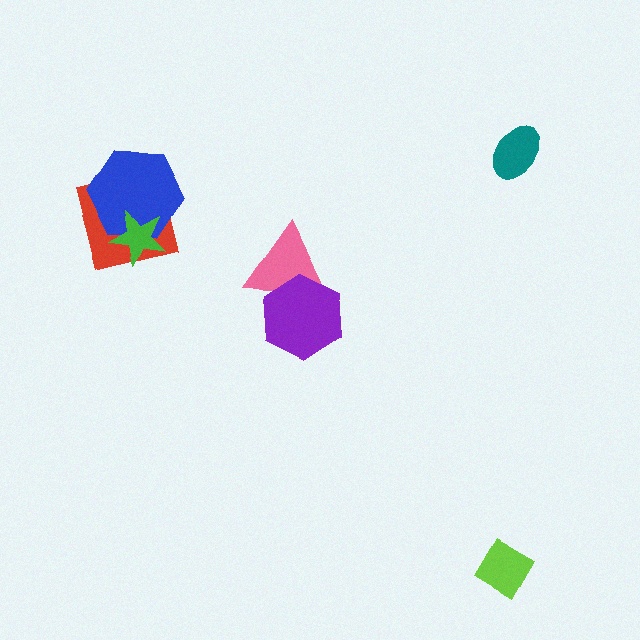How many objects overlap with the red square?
2 objects overlap with the red square.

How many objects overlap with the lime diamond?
0 objects overlap with the lime diamond.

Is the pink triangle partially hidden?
Yes, it is partially covered by another shape.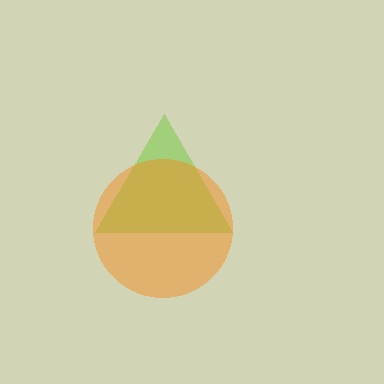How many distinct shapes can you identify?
There are 2 distinct shapes: a lime triangle, an orange circle.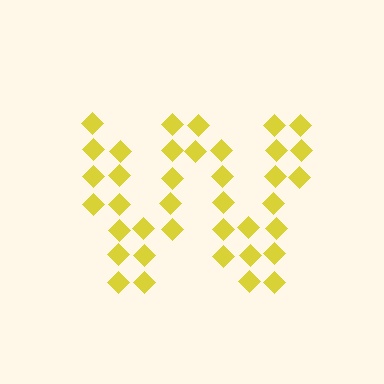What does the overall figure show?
The overall figure shows the letter W.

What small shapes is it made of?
It is made of small diamonds.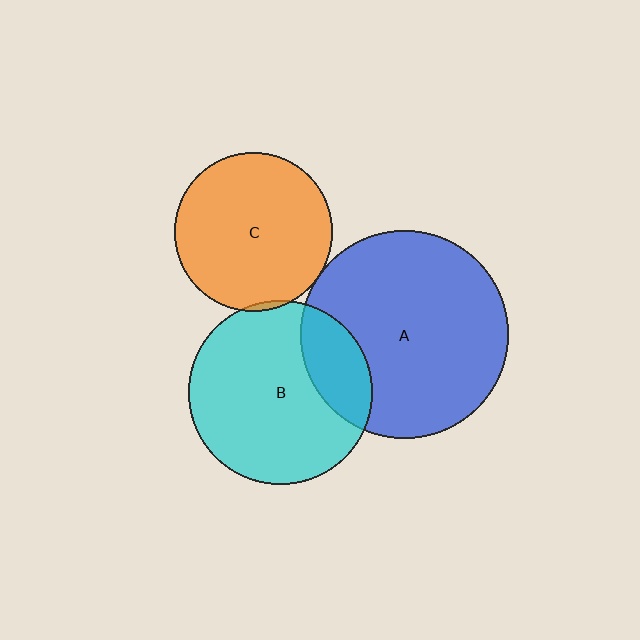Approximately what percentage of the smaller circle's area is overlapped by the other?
Approximately 5%.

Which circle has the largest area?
Circle A (blue).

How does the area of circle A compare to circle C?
Approximately 1.7 times.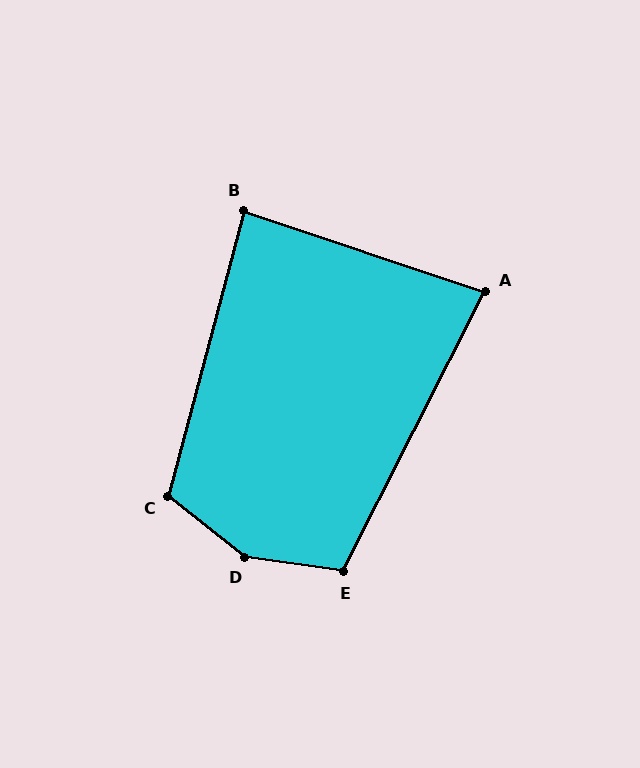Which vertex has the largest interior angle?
D, at approximately 150 degrees.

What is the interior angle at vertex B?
Approximately 86 degrees (approximately right).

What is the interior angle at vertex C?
Approximately 114 degrees (obtuse).